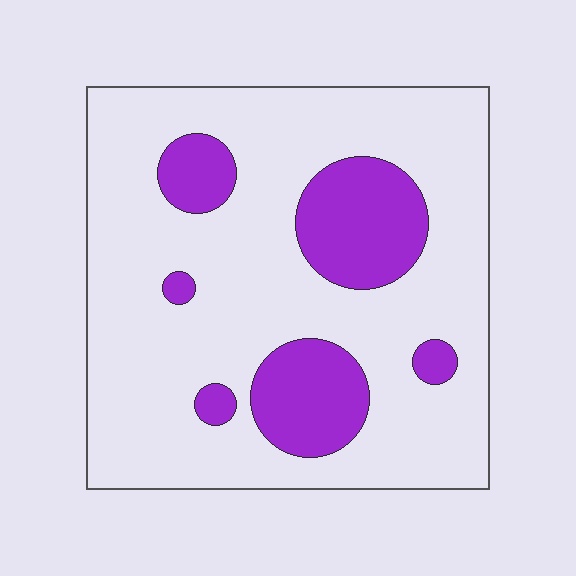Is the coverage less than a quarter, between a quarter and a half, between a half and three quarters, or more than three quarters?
Less than a quarter.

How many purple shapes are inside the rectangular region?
6.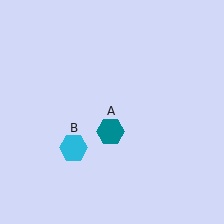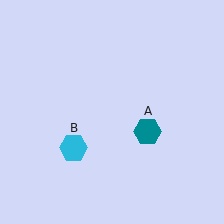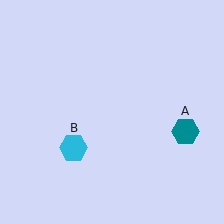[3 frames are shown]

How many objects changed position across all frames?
1 object changed position: teal hexagon (object A).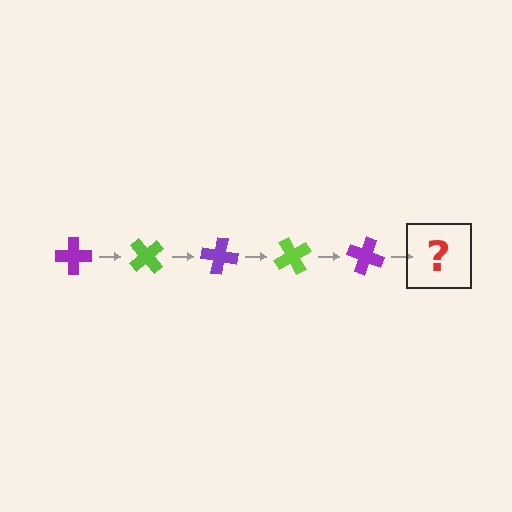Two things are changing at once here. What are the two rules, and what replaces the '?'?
The two rules are that it rotates 50 degrees each step and the color cycles through purple and lime. The '?' should be a lime cross, rotated 250 degrees from the start.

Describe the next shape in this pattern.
It should be a lime cross, rotated 250 degrees from the start.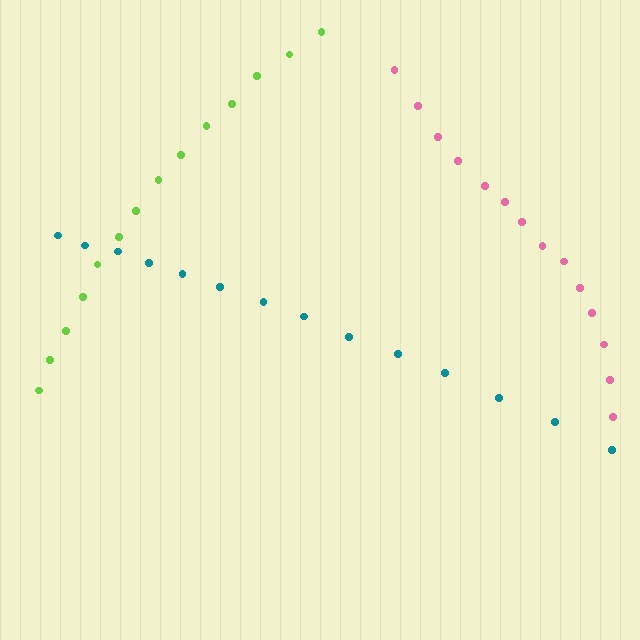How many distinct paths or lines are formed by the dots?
There are 3 distinct paths.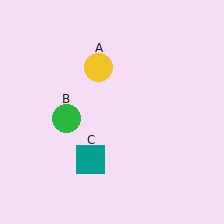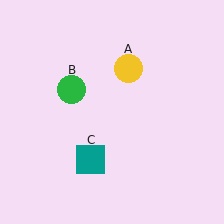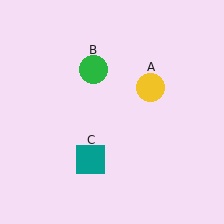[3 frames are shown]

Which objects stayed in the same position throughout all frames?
Teal square (object C) remained stationary.